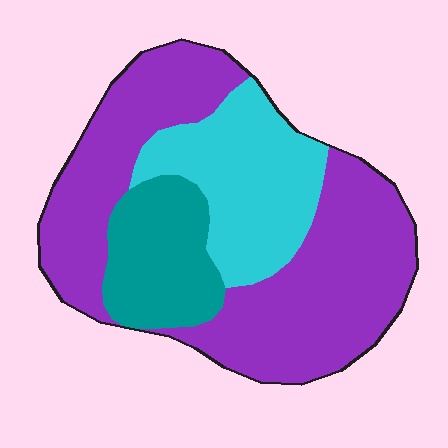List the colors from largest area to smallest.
From largest to smallest: purple, cyan, teal.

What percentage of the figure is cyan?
Cyan covers about 25% of the figure.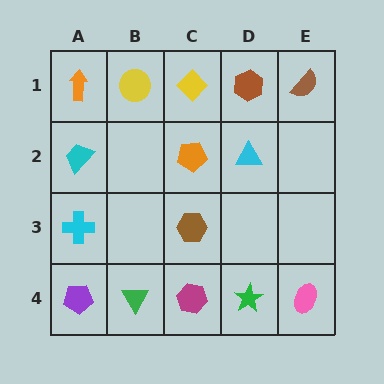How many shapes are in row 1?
5 shapes.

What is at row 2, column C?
An orange pentagon.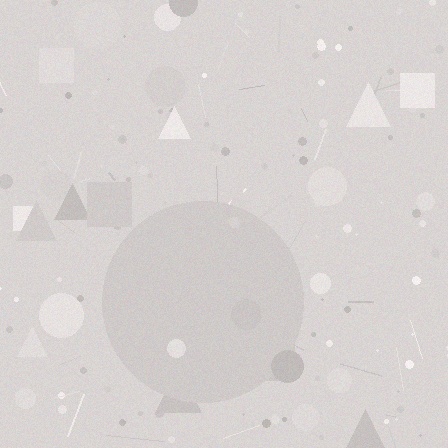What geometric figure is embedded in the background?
A circle is embedded in the background.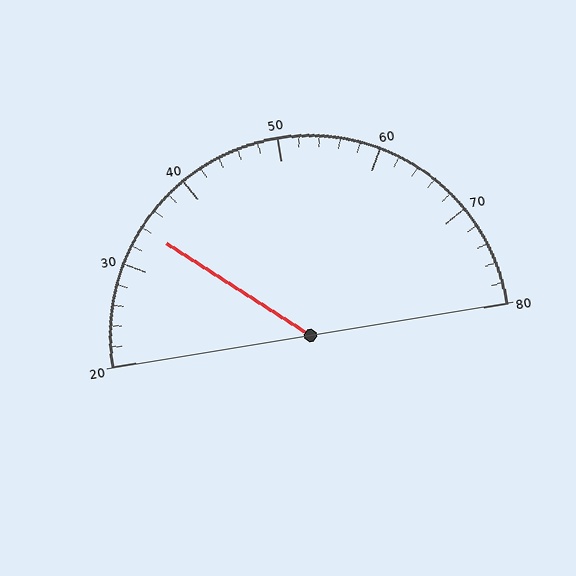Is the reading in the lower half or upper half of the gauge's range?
The reading is in the lower half of the range (20 to 80).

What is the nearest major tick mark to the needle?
The nearest major tick mark is 30.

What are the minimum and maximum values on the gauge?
The gauge ranges from 20 to 80.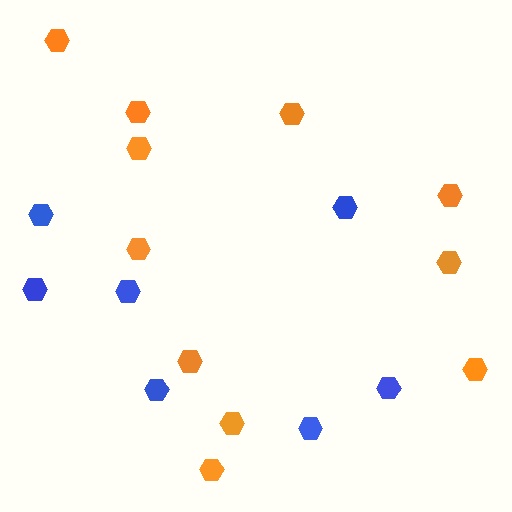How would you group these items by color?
There are 2 groups: one group of blue hexagons (7) and one group of orange hexagons (11).